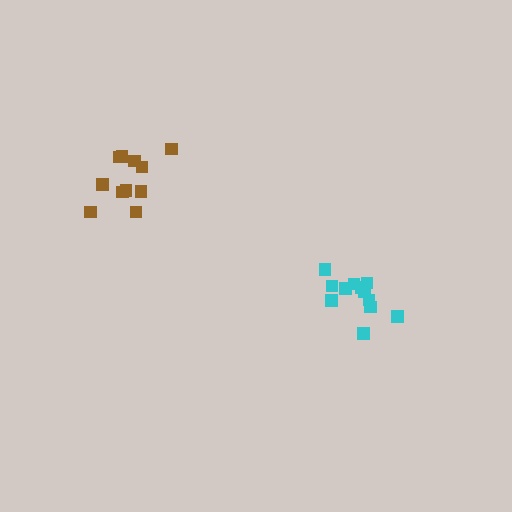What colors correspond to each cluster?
The clusters are colored: brown, cyan.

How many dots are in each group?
Group 1: 11 dots, Group 2: 12 dots (23 total).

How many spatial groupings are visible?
There are 2 spatial groupings.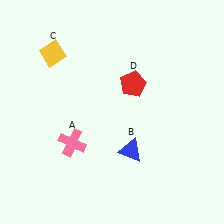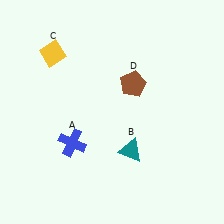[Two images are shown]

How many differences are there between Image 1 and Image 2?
There are 3 differences between the two images.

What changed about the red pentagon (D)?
In Image 1, D is red. In Image 2, it changed to brown.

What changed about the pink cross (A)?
In Image 1, A is pink. In Image 2, it changed to blue.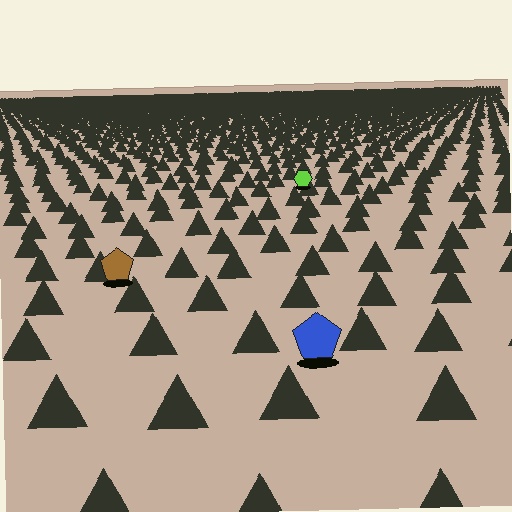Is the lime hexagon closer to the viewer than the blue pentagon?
No. The blue pentagon is closer — you can tell from the texture gradient: the ground texture is coarser near it.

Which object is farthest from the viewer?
The lime hexagon is farthest from the viewer. It appears smaller and the ground texture around it is denser.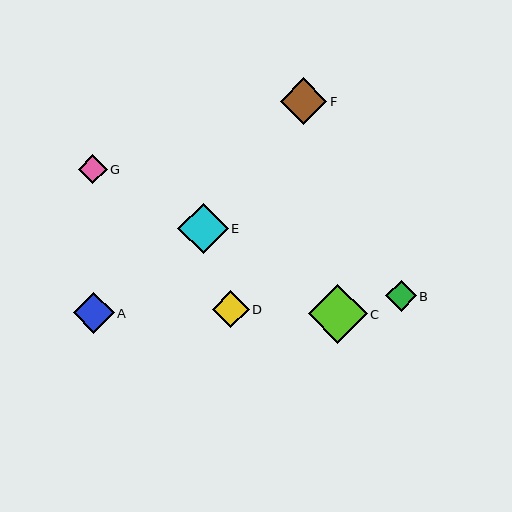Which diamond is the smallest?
Diamond G is the smallest with a size of approximately 29 pixels.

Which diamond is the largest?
Diamond C is the largest with a size of approximately 59 pixels.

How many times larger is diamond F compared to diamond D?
Diamond F is approximately 1.3 times the size of diamond D.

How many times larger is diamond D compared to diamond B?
Diamond D is approximately 1.2 times the size of diamond B.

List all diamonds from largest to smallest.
From largest to smallest: C, E, F, A, D, B, G.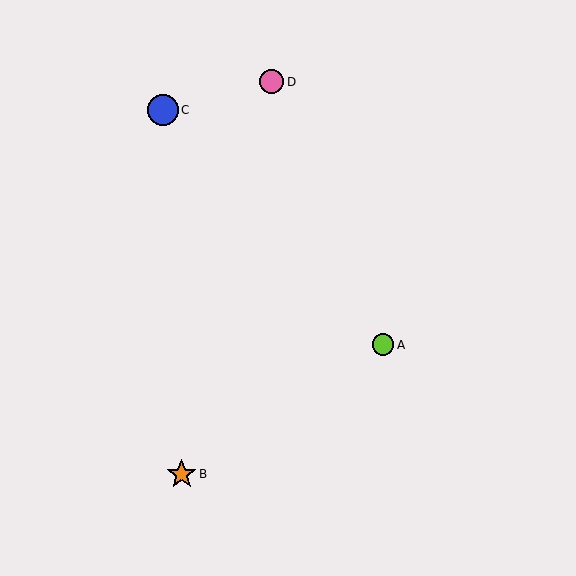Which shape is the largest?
The blue circle (labeled C) is the largest.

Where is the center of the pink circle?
The center of the pink circle is at (272, 82).